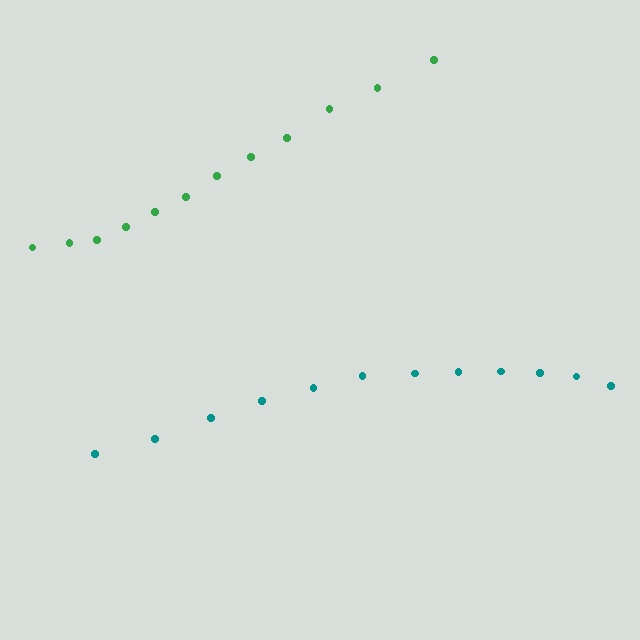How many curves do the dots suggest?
There are 2 distinct paths.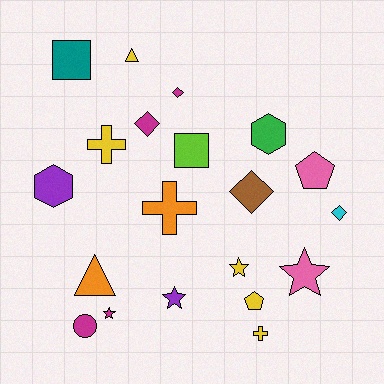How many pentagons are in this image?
There are 2 pentagons.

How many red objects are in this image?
There are no red objects.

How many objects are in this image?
There are 20 objects.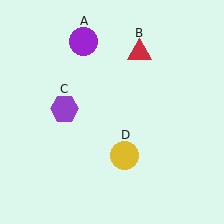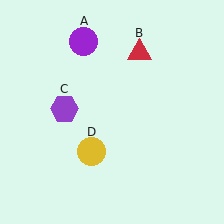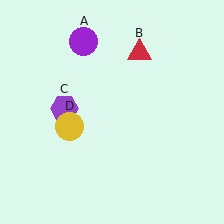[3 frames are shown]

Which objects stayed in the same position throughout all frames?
Purple circle (object A) and red triangle (object B) and purple hexagon (object C) remained stationary.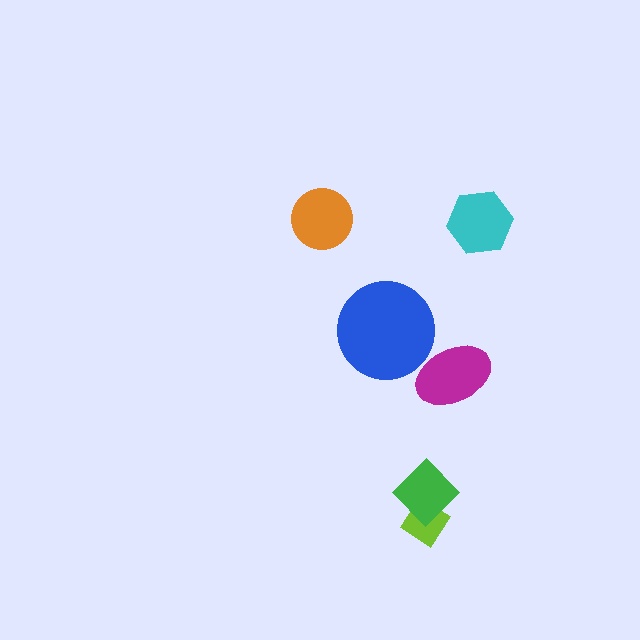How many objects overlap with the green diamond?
1 object overlaps with the green diamond.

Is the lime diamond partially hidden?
Yes, it is partially covered by another shape.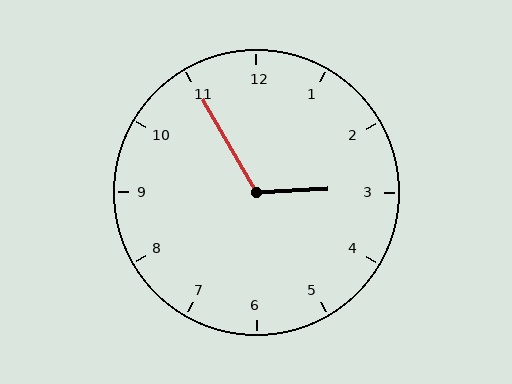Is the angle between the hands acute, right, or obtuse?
It is obtuse.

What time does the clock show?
2:55.